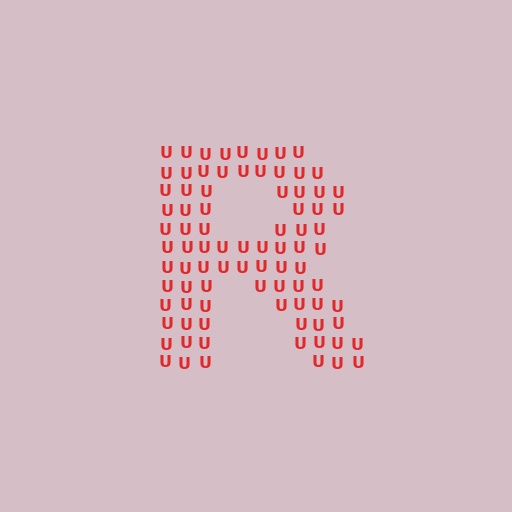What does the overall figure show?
The overall figure shows the letter R.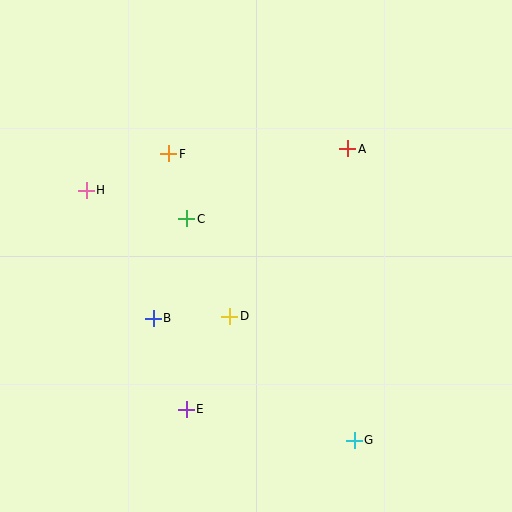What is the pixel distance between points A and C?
The distance between A and C is 175 pixels.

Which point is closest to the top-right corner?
Point A is closest to the top-right corner.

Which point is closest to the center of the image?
Point D at (230, 316) is closest to the center.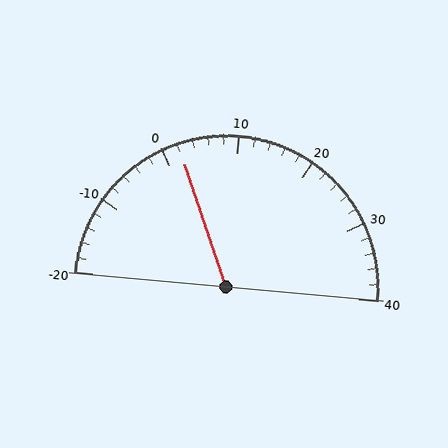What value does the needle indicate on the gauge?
The needle indicates approximately 2.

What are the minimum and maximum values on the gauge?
The gauge ranges from -20 to 40.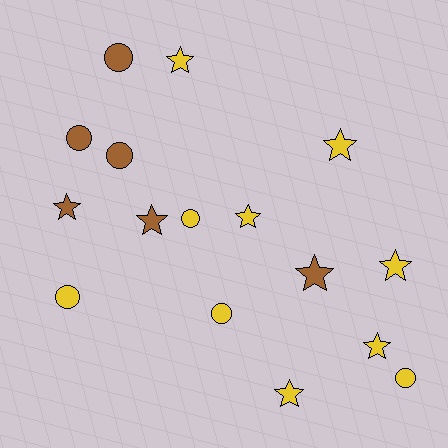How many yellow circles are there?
There are 4 yellow circles.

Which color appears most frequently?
Yellow, with 10 objects.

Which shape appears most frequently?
Star, with 9 objects.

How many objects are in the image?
There are 16 objects.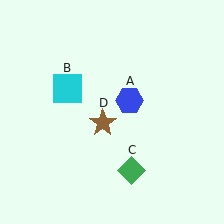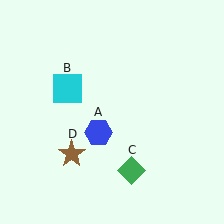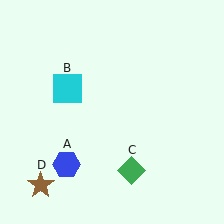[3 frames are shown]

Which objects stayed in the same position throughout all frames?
Cyan square (object B) and green diamond (object C) remained stationary.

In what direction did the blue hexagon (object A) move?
The blue hexagon (object A) moved down and to the left.